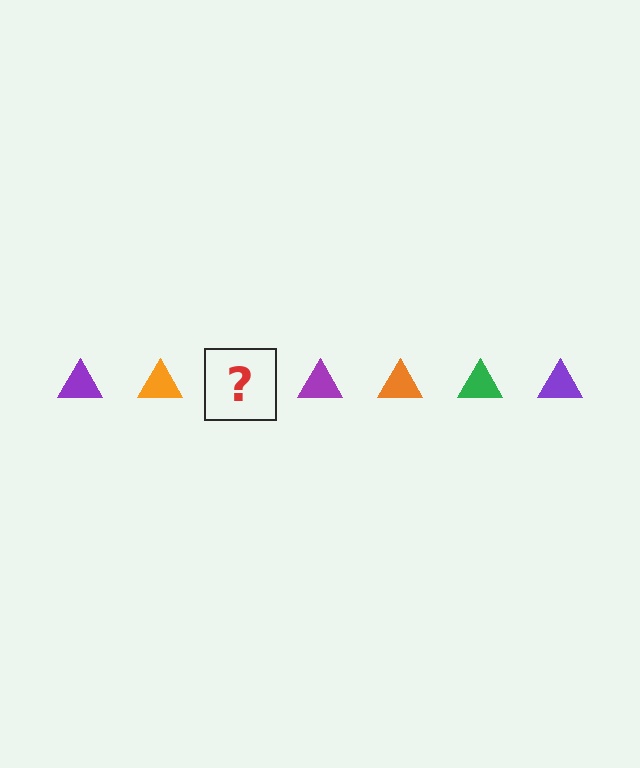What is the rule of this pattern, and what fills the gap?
The rule is that the pattern cycles through purple, orange, green triangles. The gap should be filled with a green triangle.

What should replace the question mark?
The question mark should be replaced with a green triangle.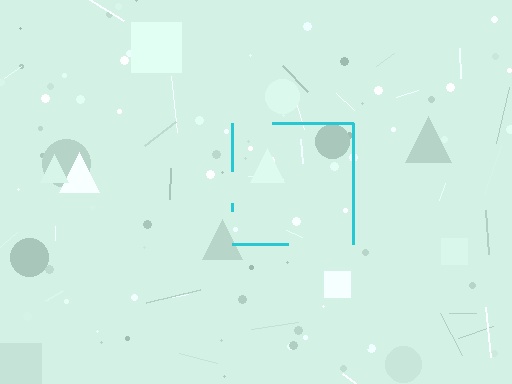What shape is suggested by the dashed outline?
The dashed outline suggests a square.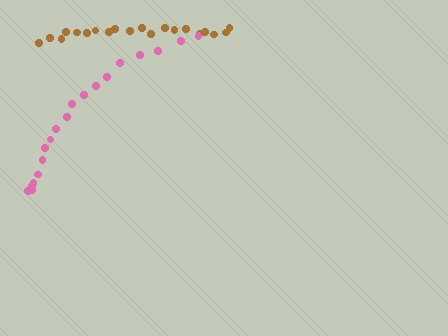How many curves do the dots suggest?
There are 2 distinct paths.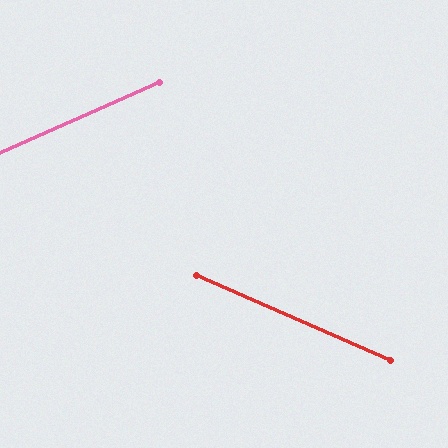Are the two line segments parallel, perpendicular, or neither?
Neither parallel nor perpendicular — they differ by about 48°.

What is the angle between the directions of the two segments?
Approximately 48 degrees.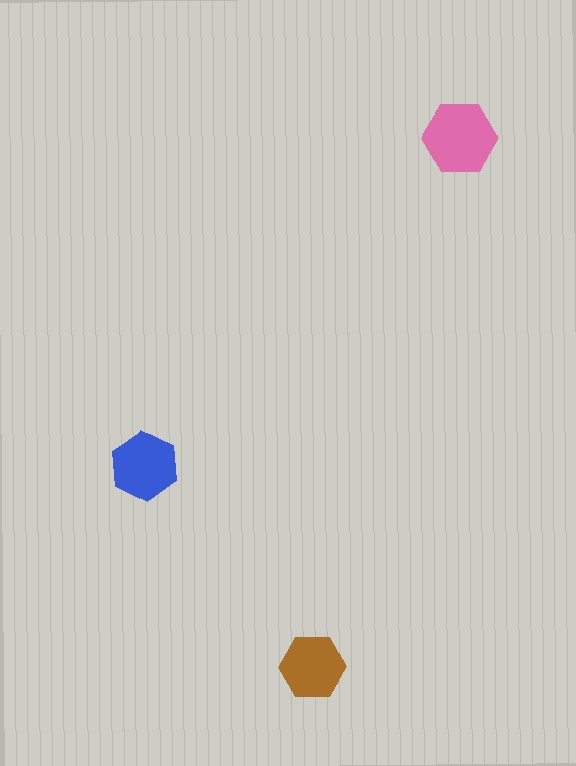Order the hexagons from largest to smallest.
the pink one, the blue one, the brown one.